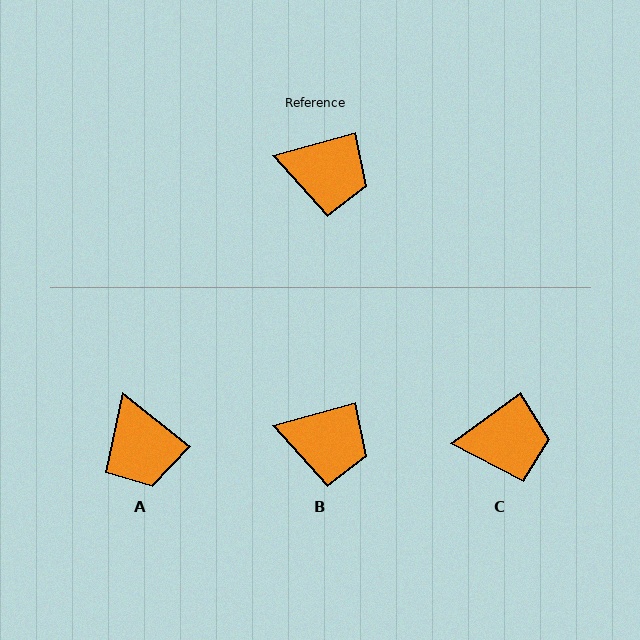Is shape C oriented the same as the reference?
No, it is off by about 20 degrees.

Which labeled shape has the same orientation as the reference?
B.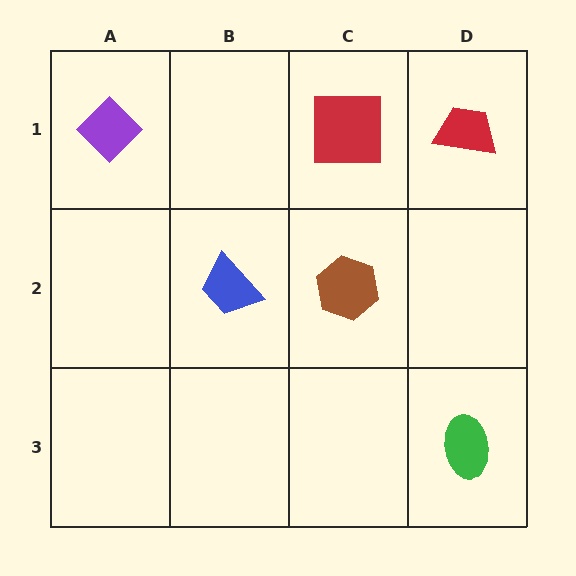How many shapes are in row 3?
1 shape.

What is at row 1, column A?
A purple diamond.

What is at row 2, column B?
A blue trapezoid.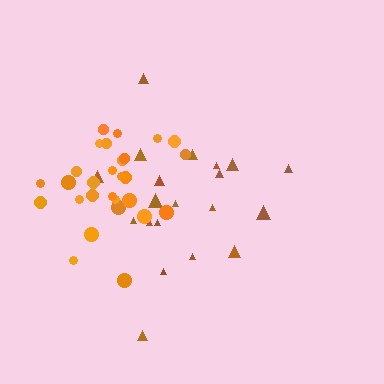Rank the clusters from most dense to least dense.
orange, brown.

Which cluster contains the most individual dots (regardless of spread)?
Orange (28).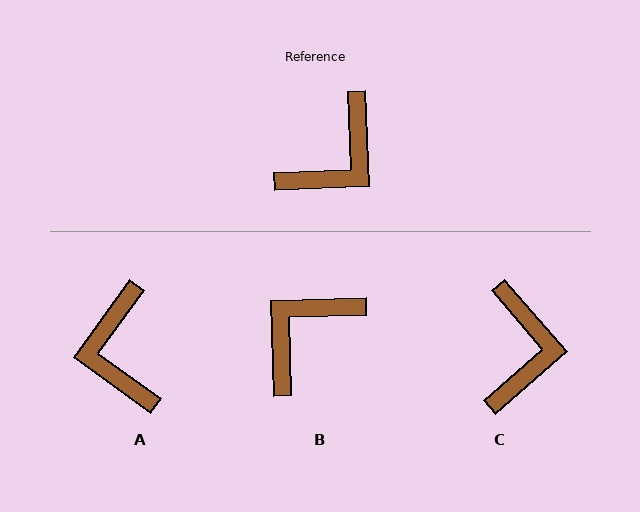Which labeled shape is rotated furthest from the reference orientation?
B, about 180 degrees away.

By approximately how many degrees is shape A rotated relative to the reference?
Approximately 128 degrees clockwise.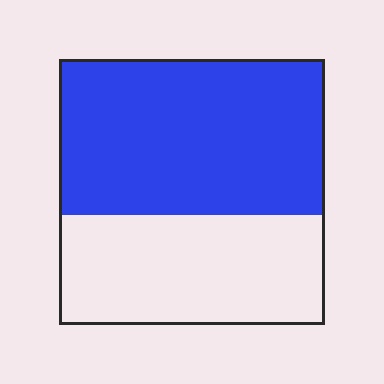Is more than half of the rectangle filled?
Yes.